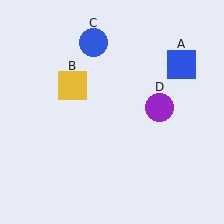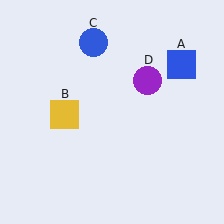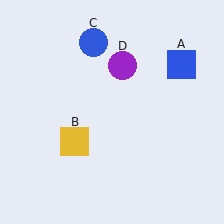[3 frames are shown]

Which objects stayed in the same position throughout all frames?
Blue square (object A) and blue circle (object C) remained stationary.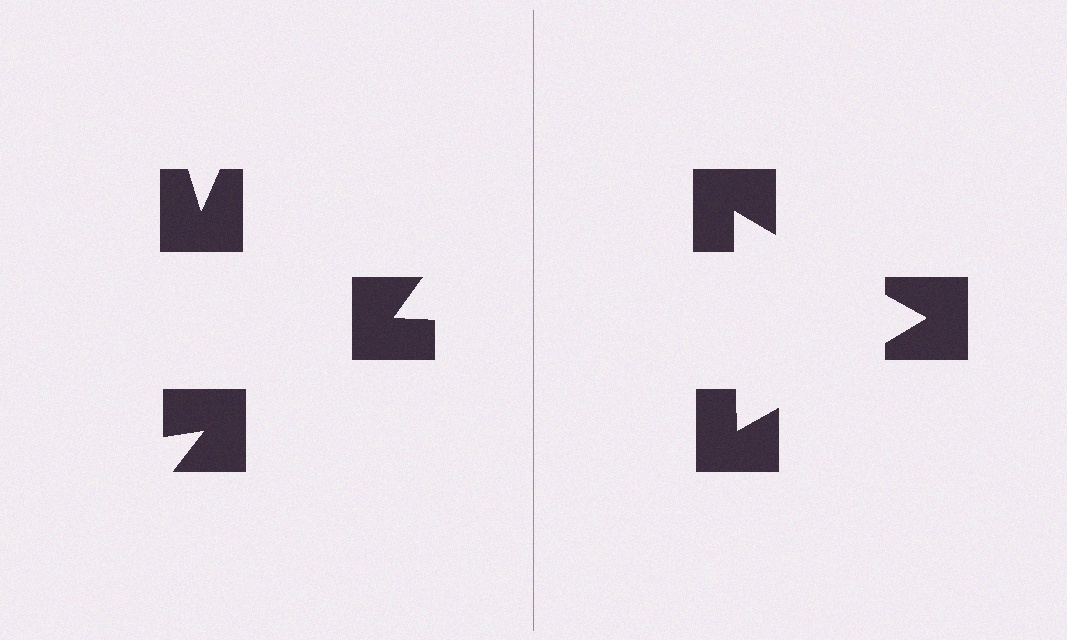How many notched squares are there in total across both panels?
6 — 3 on each side.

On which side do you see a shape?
An illusory triangle appears on the right side. On the left side the wedge cuts are rotated, so no coherent shape forms.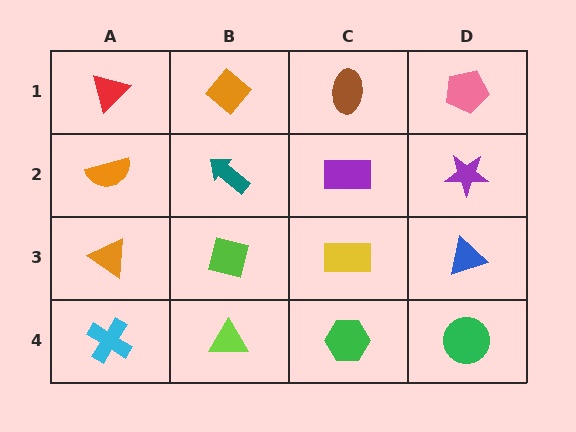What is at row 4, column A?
A cyan cross.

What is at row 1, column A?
A red triangle.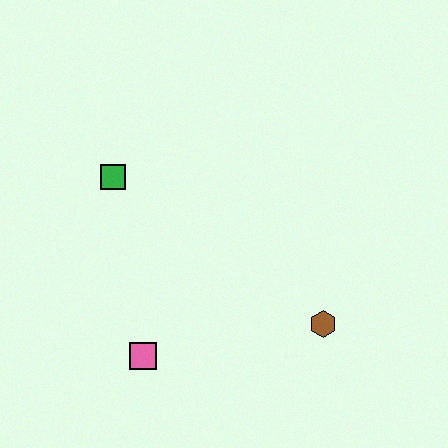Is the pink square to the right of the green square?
Yes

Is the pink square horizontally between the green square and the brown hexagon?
Yes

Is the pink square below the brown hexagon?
Yes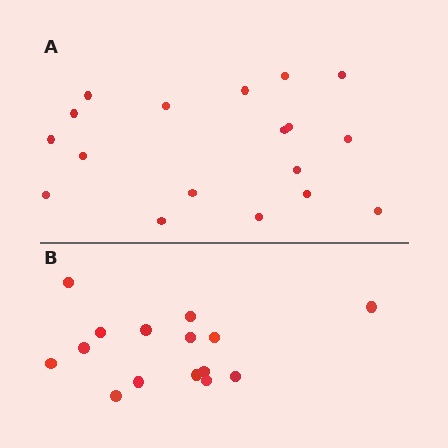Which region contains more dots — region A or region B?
Region A (the top region) has more dots.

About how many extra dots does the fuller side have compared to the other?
Region A has just a few more — roughly 2 or 3 more dots than region B.